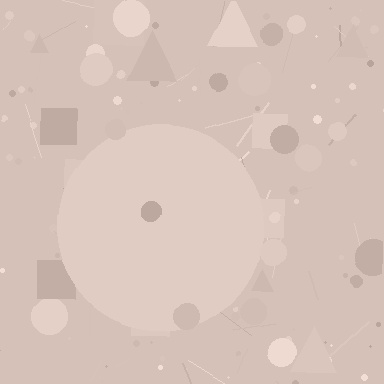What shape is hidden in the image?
A circle is hidden in the image.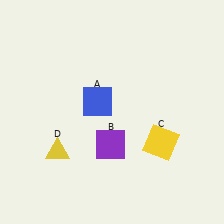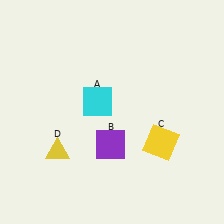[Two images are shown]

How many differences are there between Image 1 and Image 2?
There is 1 difference between the two images.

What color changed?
The square (A) changed from blue in Image 1 to cyan in Image 2.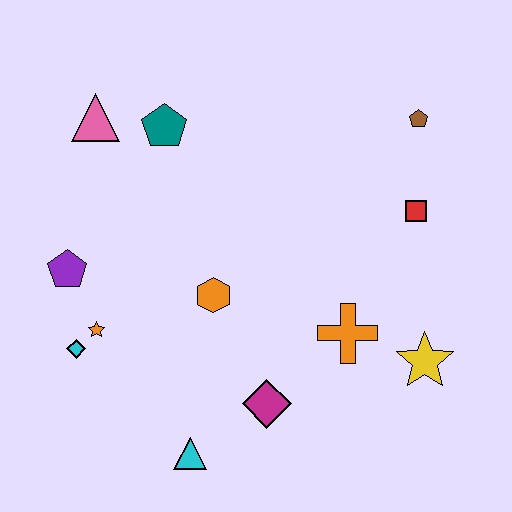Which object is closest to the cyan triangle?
The magenta diamond is closest to the cyan triangle.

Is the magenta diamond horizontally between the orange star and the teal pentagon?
No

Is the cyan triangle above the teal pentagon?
No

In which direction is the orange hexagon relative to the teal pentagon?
The orange hexagon is below the teal pentagon.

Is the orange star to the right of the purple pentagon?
Yes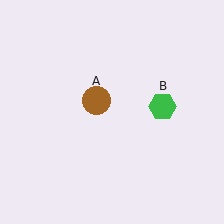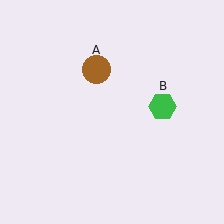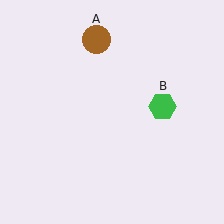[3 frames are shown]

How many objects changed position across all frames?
1 object changed position: brown circle (object A).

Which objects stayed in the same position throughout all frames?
Green hexagon (object B) remained stationary.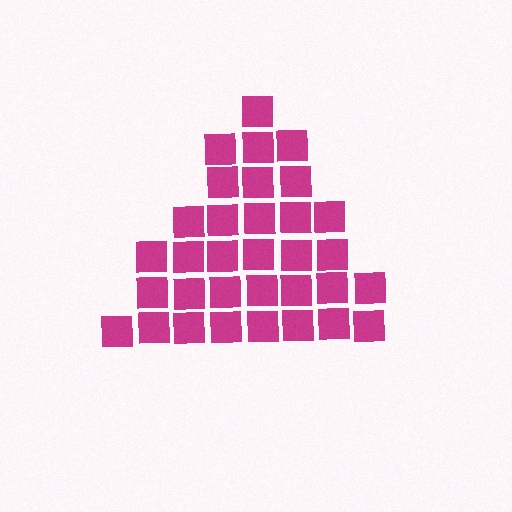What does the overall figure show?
The overall figure shows a triangle.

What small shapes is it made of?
It is made of small squares.